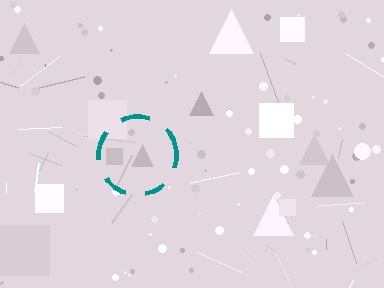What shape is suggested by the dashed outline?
The dashed outline suggests a circle.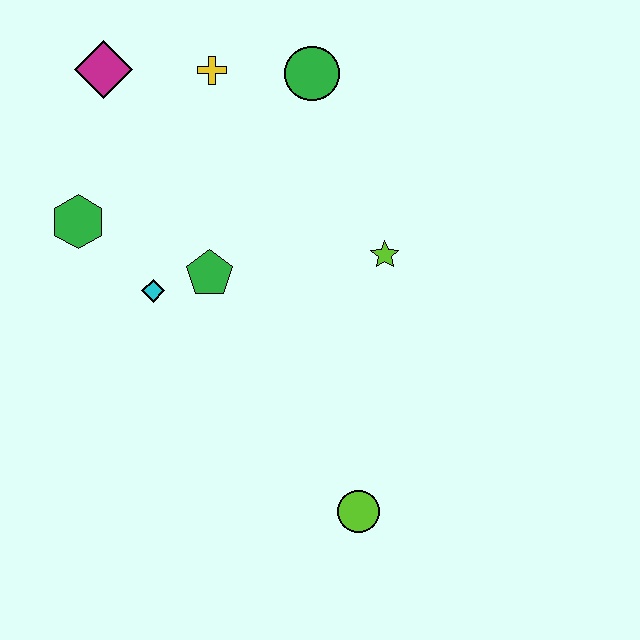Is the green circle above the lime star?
Yes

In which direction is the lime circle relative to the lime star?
The lime circle is below the lime star.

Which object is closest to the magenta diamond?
The yellow cross is closest to the magenta diamond.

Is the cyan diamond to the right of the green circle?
No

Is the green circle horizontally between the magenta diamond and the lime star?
Yes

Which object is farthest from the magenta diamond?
The lime circle is farthest from the magenta diamond.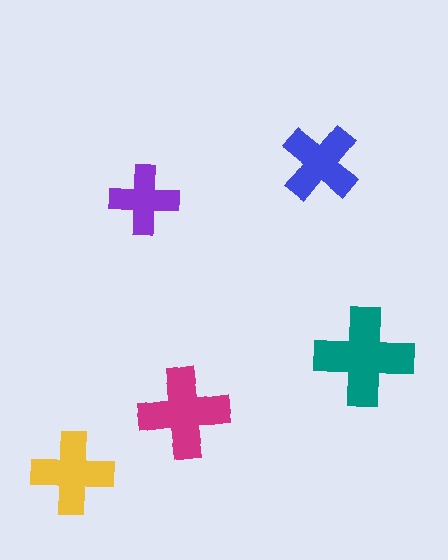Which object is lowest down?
The yellow cross is bottommost.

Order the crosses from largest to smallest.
the teal one, the magenta one, the yellow one, the blue one, the purple one.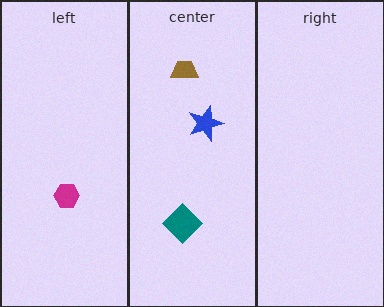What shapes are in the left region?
The magenta hexagon.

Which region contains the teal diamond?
The center region.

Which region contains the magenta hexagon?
The left region.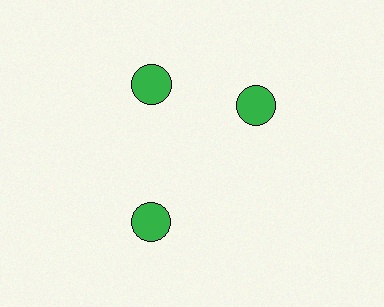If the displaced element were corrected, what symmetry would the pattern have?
It would have 3-fold rotational symmetry — the pattern would map onto itself every 120 degrees.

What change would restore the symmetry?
The symmetry would be restored by rotating it back into even spacing with its neighbors so that all 3 circles sit at equal angles and equal distance from the center.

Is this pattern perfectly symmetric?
No. The 3 green circles are arranged in a ring, but one element near the 3 o'clock position is rotated out of alignment along the ring, breaking the 3-fold rotational symmetry.